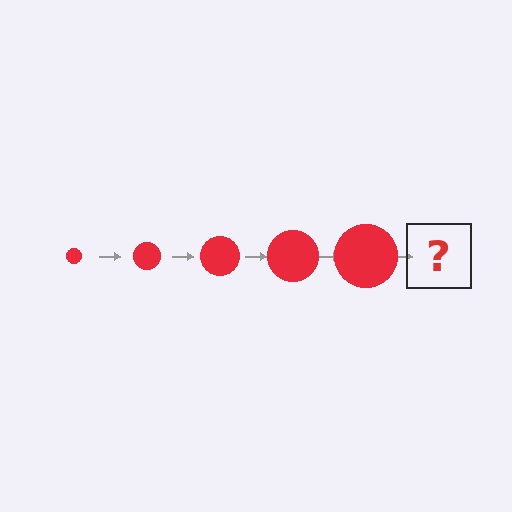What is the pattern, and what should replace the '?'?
The pattern is that the circle gets progressively larger each step. The '?' should be a red circle, larger than the previous one.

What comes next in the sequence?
The next element should be a red circle, larger than the previous one.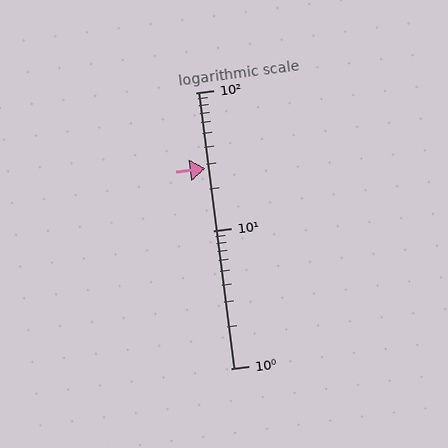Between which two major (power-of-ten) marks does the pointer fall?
The pointer is between 10 and 100.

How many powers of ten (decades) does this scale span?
The scale spans 2 decades, from 1 to 100.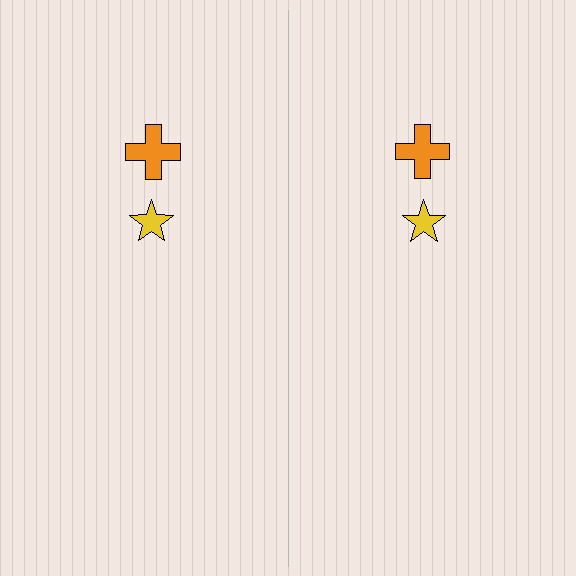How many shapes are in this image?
There are 4 shapes in this image.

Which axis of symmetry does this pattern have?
The pattern has a vertical axis of symmetry running through the center of the image.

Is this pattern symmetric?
Yes, this pattern has bilateral (reflection) symmetry.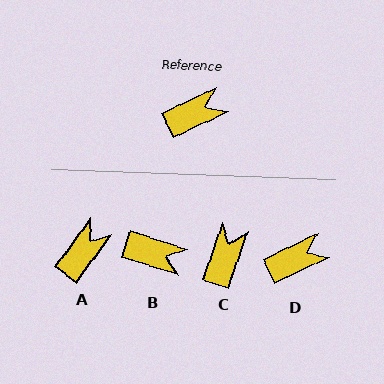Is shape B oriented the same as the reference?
No, it is off by about 43 degrees.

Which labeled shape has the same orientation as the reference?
D.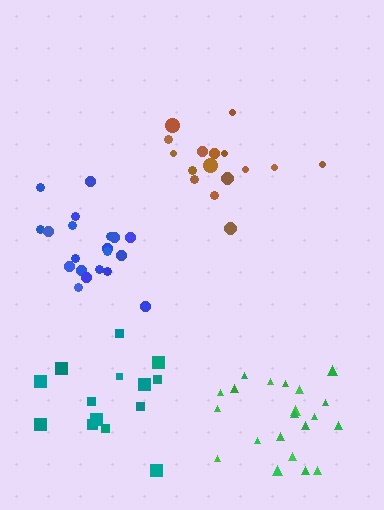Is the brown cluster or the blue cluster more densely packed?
Blue.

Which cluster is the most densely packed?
Blue.